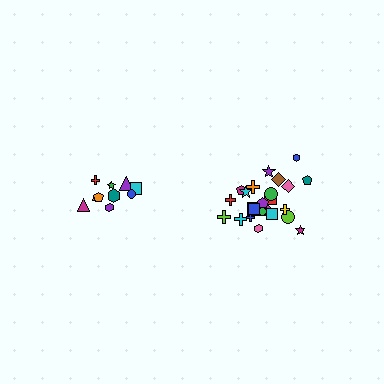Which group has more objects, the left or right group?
The right group.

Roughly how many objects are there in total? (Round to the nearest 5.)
Roughly 35 objects in total.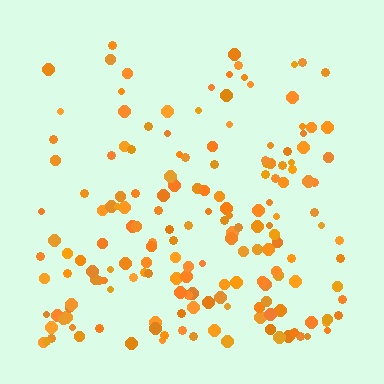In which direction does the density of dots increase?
From top to bottom, with the bottom side densest.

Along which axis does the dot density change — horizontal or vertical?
Vertical.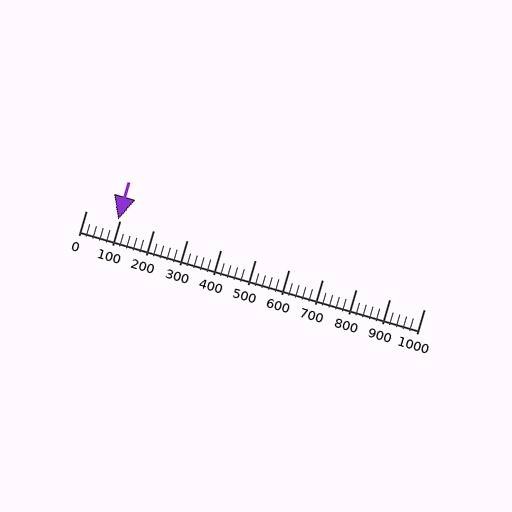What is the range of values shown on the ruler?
The ruler shows values from 0 to 1000.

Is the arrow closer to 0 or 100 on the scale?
The arrow is closer to 100.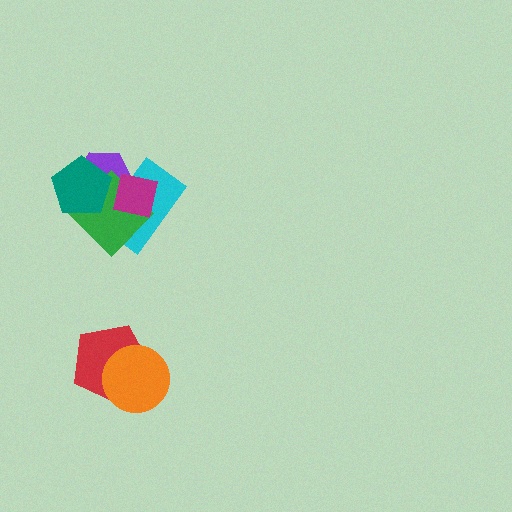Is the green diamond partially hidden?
Yes, it is partially covered by another shape.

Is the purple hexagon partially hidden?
Yes, it is partially covered by another shape.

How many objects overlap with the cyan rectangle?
4 objects overlap with the cyan rectangle.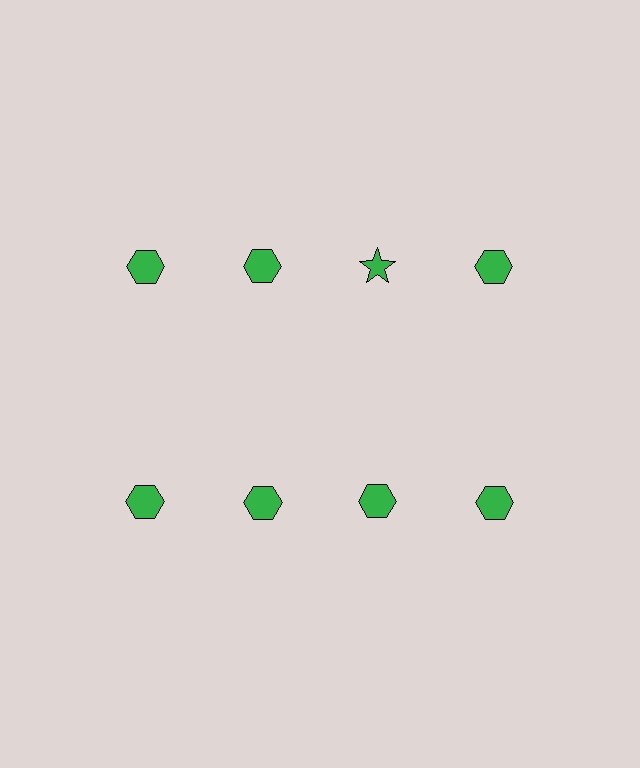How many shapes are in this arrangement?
There are 8 shapes arranged in a grid pattern.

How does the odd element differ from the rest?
It has a different shape: star instead of hexagon.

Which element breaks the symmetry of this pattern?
The green star in the top row, center column breaks the symmetry. All other shapes are green hexagons.